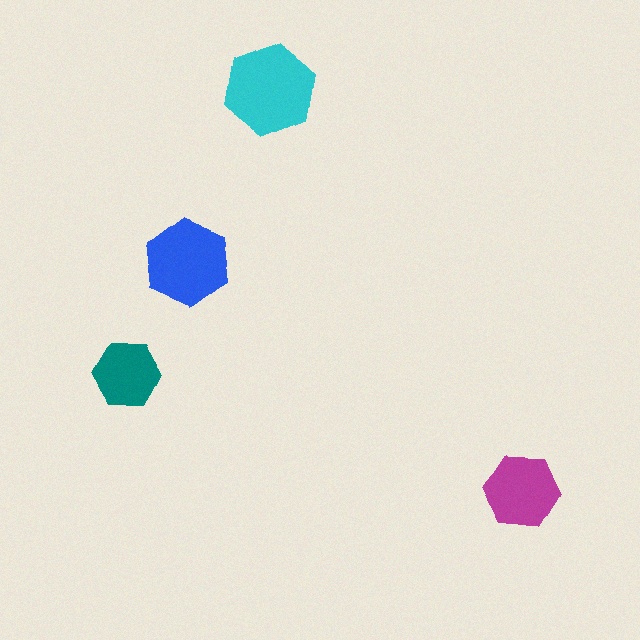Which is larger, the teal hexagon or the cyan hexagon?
The cyan one.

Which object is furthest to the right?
The magenta hexagon is rightmost.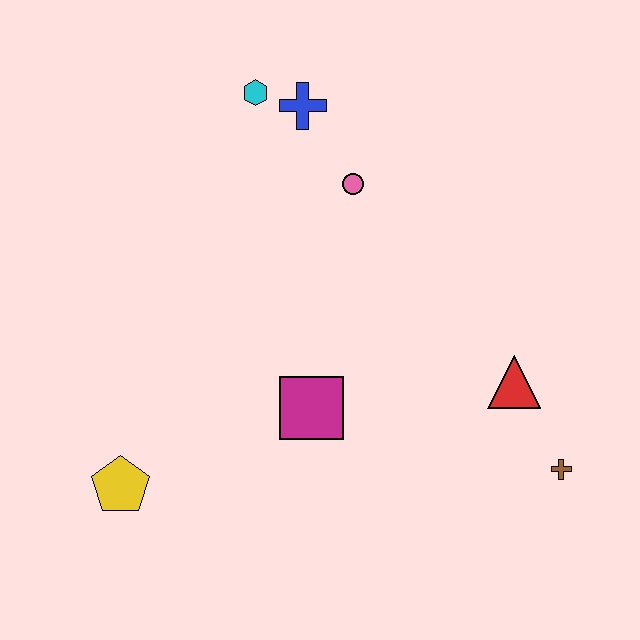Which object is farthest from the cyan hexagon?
The brown cross is farthest from the cyan hexagon.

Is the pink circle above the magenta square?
Yes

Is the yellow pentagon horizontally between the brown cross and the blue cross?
No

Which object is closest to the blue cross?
The cyan hexagon is closest to the blue cross.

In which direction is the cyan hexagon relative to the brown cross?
The cyan hexagon is above the brown cross.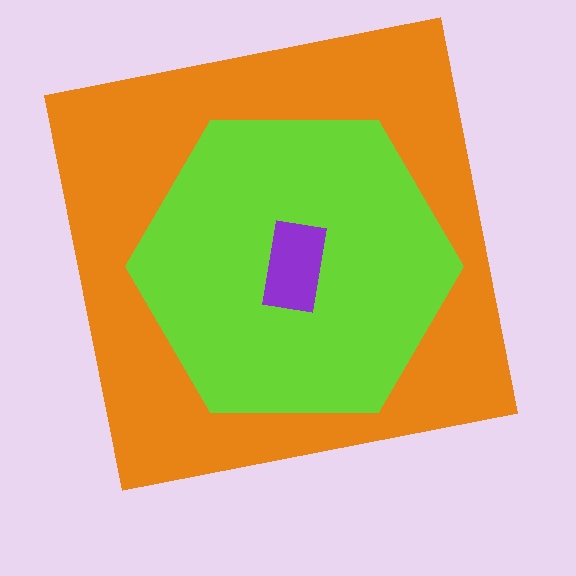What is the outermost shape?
The orange square.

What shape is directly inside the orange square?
The lime hexagon.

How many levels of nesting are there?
3.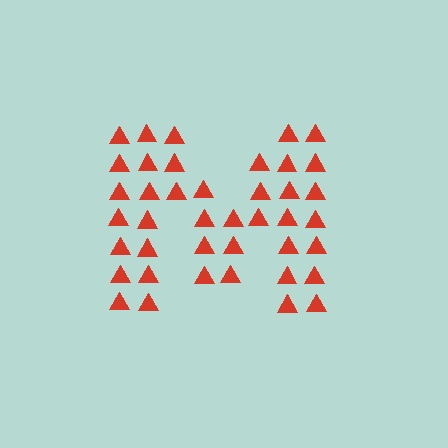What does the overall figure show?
The overall figure shows the letter M.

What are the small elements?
The small elements are triangles.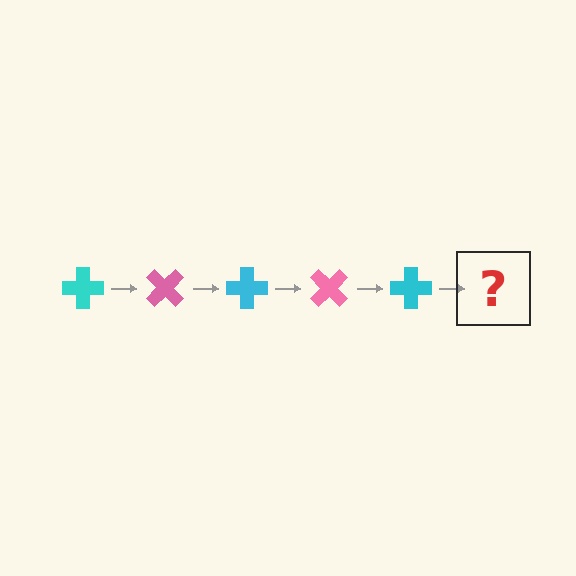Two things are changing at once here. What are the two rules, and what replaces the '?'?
The two rules are that it rotates 45 degrees each step and the color cycles through cyan and pink. The '?' should be a pink cross, rotated 225 degrees from the start.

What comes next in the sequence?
The next element should be a pink cross, rotated 225 degrees from the start.